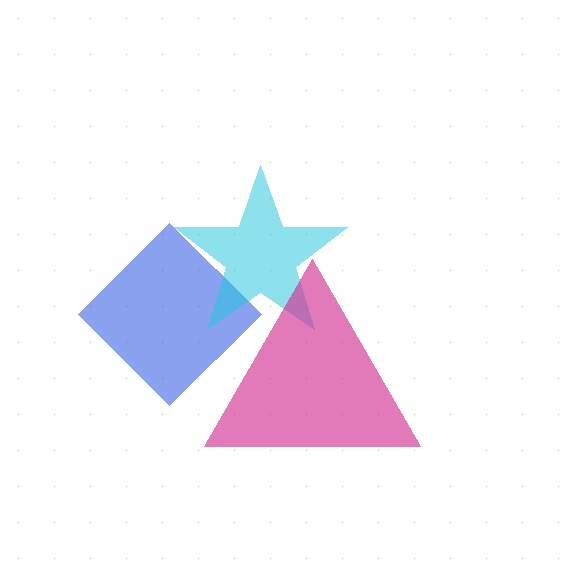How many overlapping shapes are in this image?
There are 3 overlapping shapes in the image.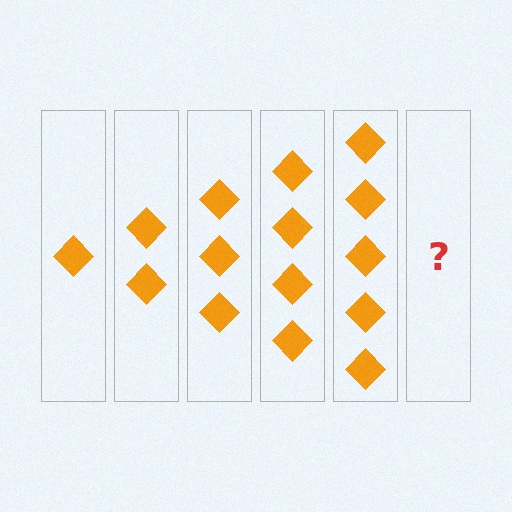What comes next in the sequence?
The next element should be 6 diamonds.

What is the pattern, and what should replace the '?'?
The pattern is that each step adds one more diamond. The '?' should be 6 diamonds.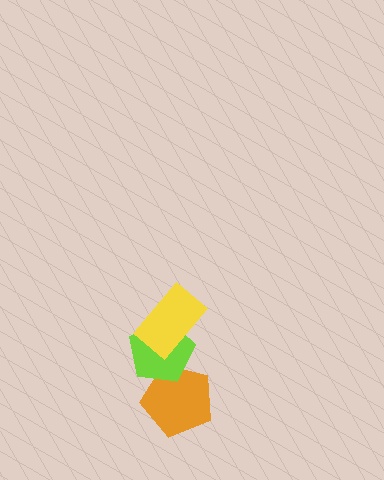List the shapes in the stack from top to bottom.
From top to bottom: the yellow rectangle, the lime pentagon, the orange pentagon.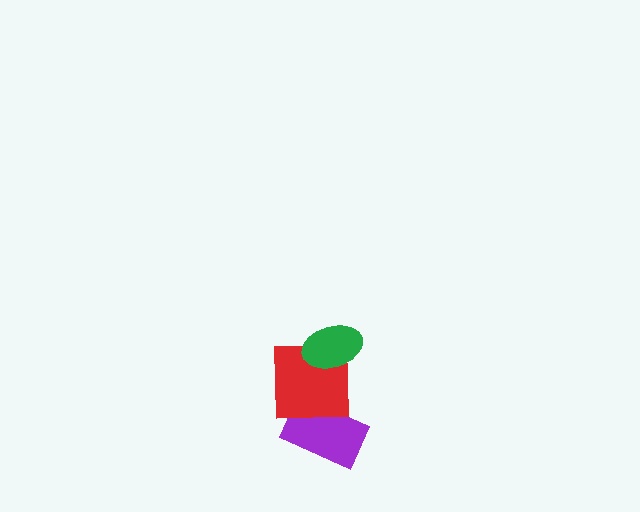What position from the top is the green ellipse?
The green ellipse is 1st from the top.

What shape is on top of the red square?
The green ellipse is on top of the red square.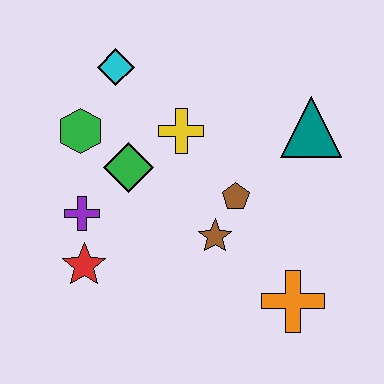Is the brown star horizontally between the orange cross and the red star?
Yes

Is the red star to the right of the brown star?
No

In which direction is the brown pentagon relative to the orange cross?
The brown pentagon is above the orange cross.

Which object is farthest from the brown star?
The cyan diamond is farthest from the brown star.